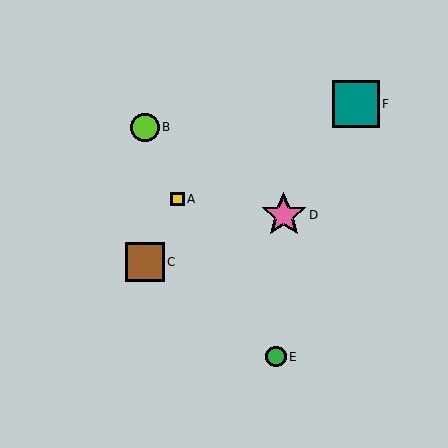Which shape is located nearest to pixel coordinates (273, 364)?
The green circle (labeled E) at (276, 357) is nearest to that location.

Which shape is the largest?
The teal square (labeled F) is the largest.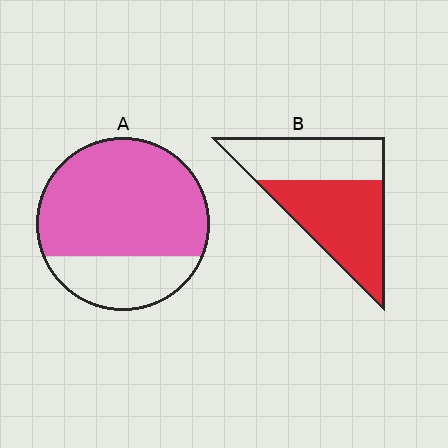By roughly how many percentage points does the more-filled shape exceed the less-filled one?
By roughly 15 percentage points (A over B).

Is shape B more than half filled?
Yes.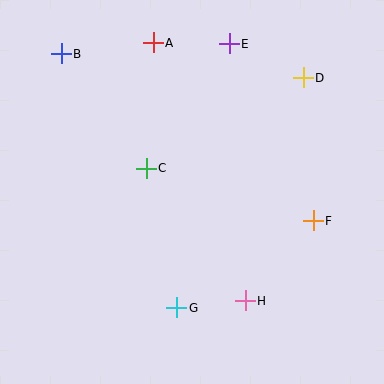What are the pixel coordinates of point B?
Point B is at (61, 54).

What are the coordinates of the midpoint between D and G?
The midpoint between D and G is at (240, 193).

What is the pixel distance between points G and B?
The distance between G and B is 279 pixels.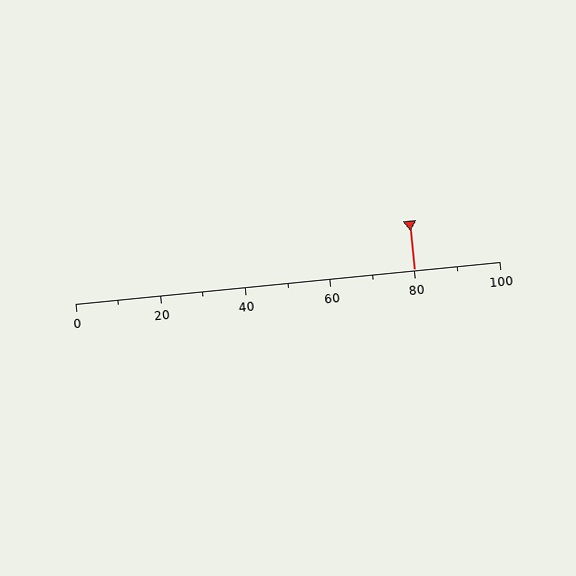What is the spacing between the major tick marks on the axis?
The major ticks are spaced 20 apart.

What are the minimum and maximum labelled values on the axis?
The axis runs from 0 to 100.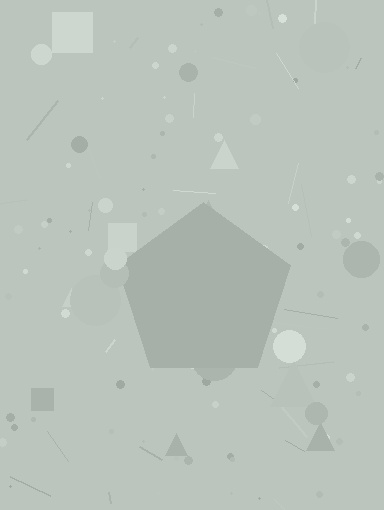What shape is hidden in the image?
A pentagon is hidden in the image.